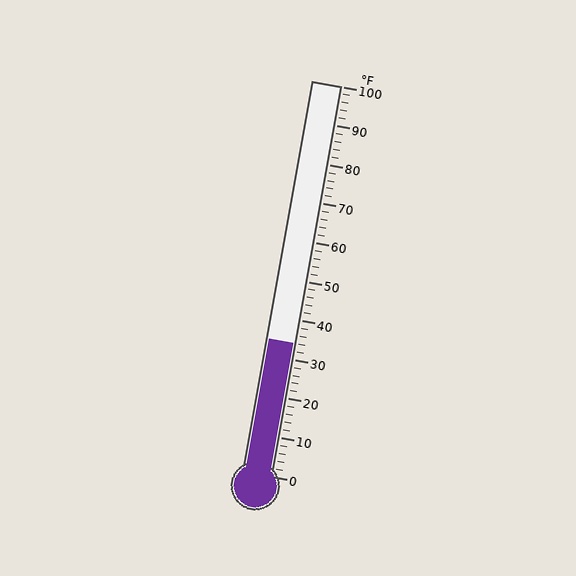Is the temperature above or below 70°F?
The temperature is below 70°F.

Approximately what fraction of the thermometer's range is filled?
The thermometer is filled to approximately 35% of its range.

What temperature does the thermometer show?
The thermometer shows approximately 34°F.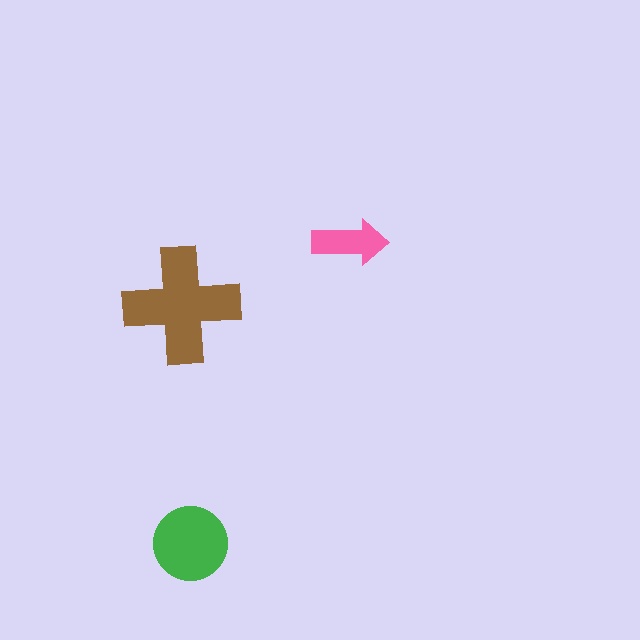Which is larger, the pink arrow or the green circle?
The green circle.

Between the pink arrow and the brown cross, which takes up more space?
The brown cross.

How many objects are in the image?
There are 3 objects in the image.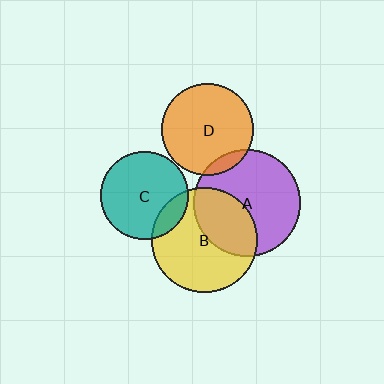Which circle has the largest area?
Circle A (purple).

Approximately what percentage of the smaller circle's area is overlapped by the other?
Approximately 35%.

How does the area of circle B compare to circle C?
Approximately 1.4 times.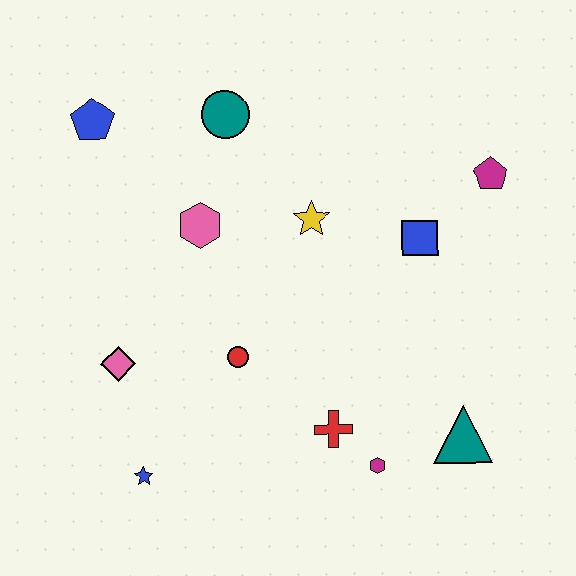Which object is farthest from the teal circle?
The teal triangle is farthest from the teal circle.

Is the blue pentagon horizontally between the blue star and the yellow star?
No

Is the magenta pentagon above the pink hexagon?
Yes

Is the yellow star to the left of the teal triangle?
Yes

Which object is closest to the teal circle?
The pink hexagon is closest to the teal circle.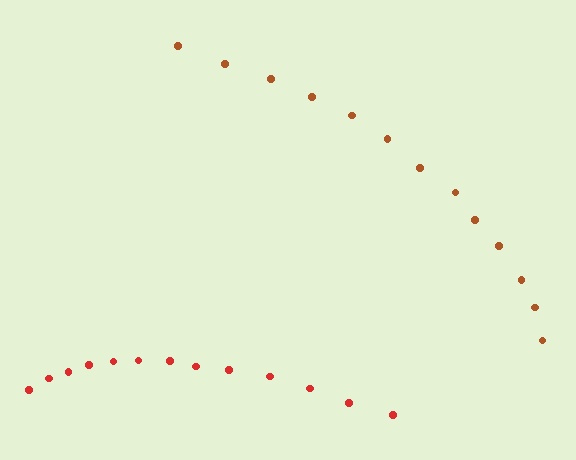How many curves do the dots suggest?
There are 2 distinct paths.